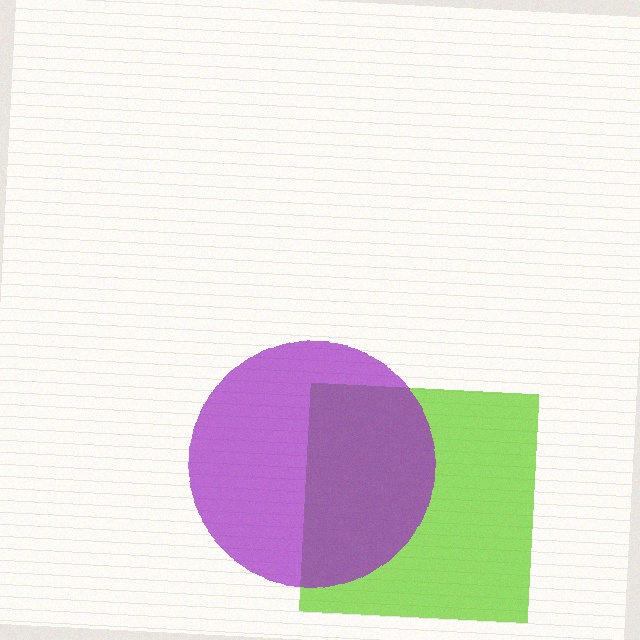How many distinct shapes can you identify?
There are 2 distinct shapes: a lime square, a purple circle.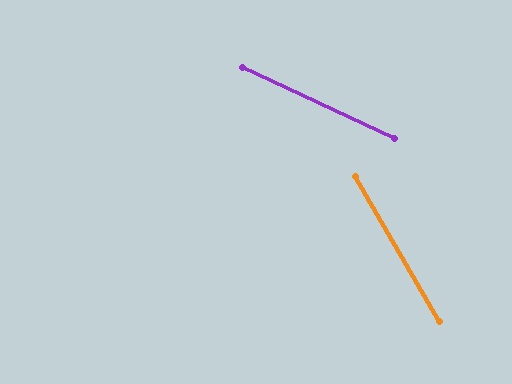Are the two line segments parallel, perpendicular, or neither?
Neither parallel nor perpendicular — they differ by about 35°.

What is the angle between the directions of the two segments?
Approximately 35 degrees.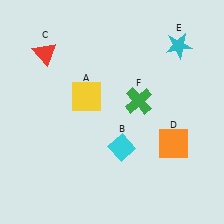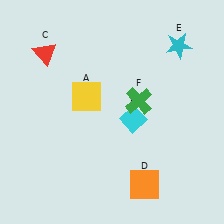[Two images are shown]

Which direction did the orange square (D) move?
The orange square (D) moved down.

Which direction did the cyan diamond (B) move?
The cyan diamond (B) moved up.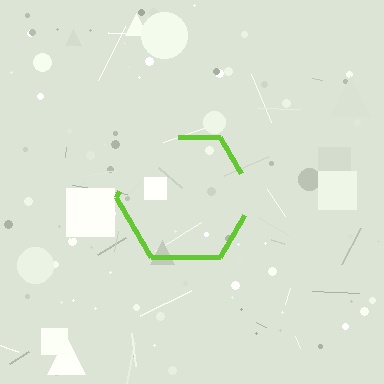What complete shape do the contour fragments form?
The contour fragments form a hexagon.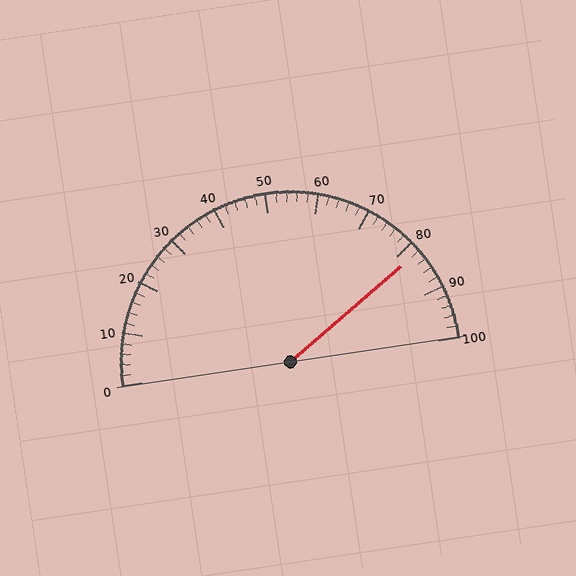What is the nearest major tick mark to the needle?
The nearest major tick mark is 80.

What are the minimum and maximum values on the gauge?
The gauge ranges from 0 to 100.